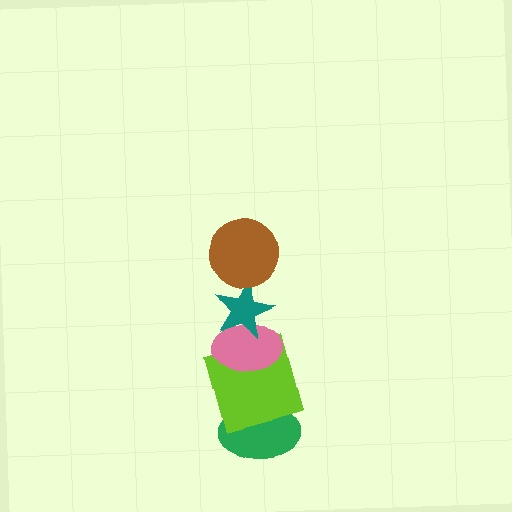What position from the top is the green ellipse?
The green ellipse is 5th from the top.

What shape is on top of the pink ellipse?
The teal star is on top of the pink ellipse.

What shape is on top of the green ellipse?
The lime square is on top of the green ellipse.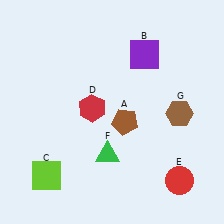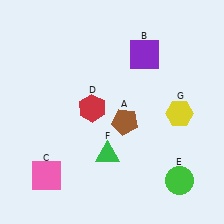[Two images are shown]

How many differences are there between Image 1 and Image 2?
There are 3 differences between the two images.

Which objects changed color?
C changed from lime to pink. E changed from red to green. G changed from brown to yellow.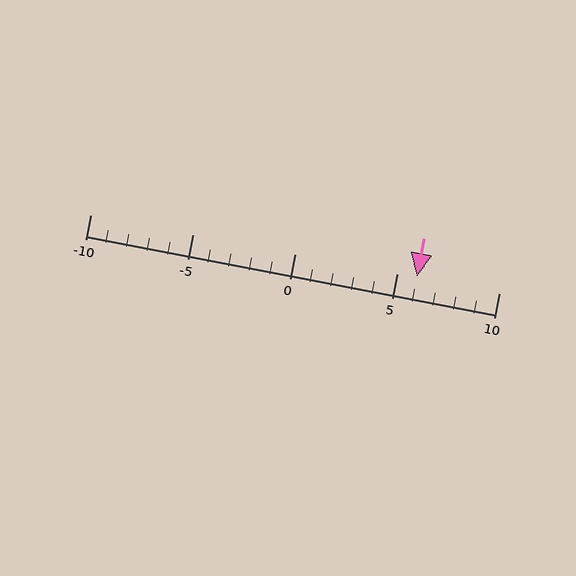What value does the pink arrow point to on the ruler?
The pink arrow points to approximately 6.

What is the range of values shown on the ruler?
The ruler shows values from -10 to 10.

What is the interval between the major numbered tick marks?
The major tick marks are spaced 5 units apart.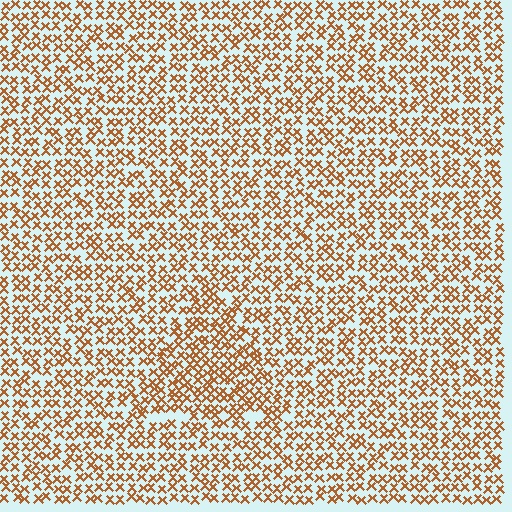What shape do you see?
I see a triangle.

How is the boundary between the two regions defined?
The boundary is defined by a change in element density (approximately 1.4x ratio). All elements are the same color, size, and shape.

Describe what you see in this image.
The image contains small brown elements arranged at two different densities. A triangle-shaped region is visible where the elements are more densely packed than the surrounding area.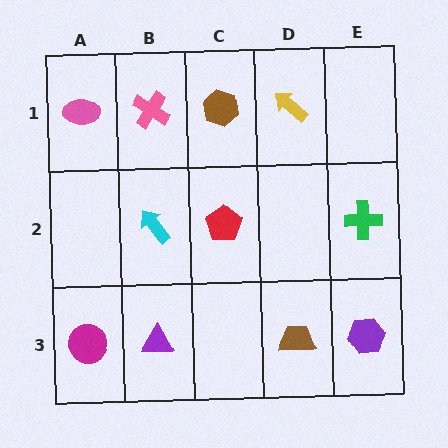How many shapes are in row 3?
4 shapes.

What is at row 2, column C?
A red pentagon.